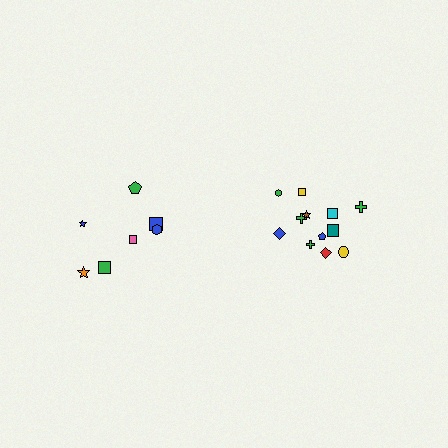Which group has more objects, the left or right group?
The right group.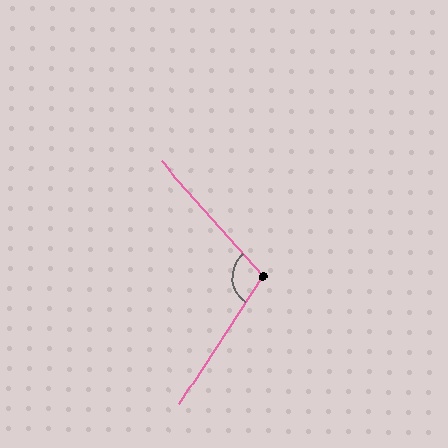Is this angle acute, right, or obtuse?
It is obtuse.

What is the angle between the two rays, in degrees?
Approximately 105 degrees.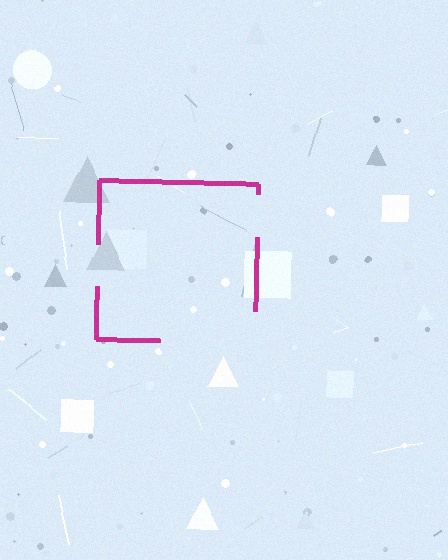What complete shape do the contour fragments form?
The contour fragments form a square.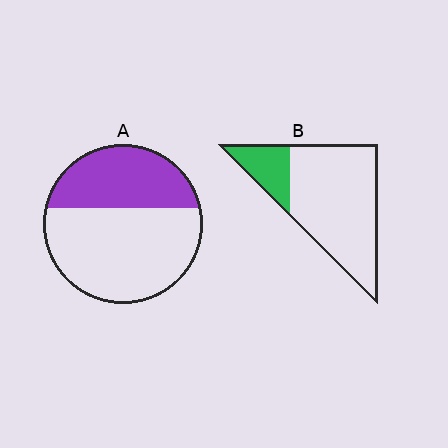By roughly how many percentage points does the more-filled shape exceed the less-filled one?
By roughly 15 percentage points (A over B).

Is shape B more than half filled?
No.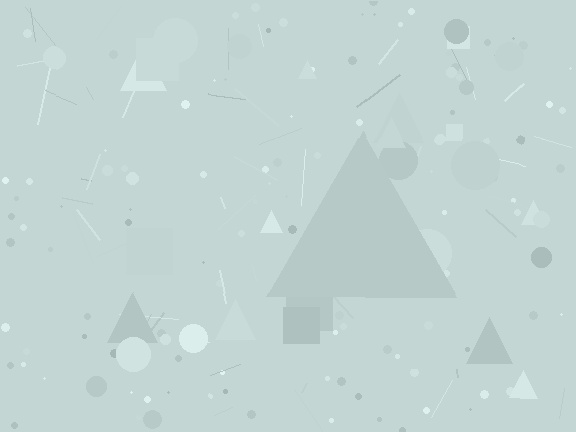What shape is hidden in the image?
A triangle is hidden in the image.